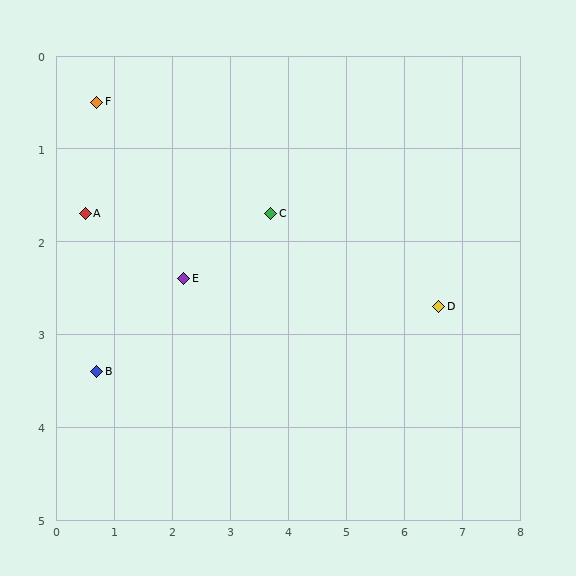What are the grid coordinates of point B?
Point B is at approximately (0.7, 3.4).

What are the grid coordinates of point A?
Point A is at approximately (0.5, 1.7).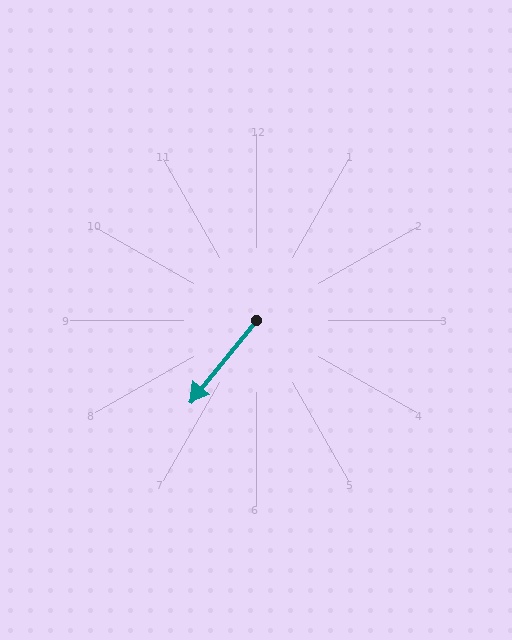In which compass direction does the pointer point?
Southwest.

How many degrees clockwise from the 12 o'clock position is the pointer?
Approximately 219 degrees.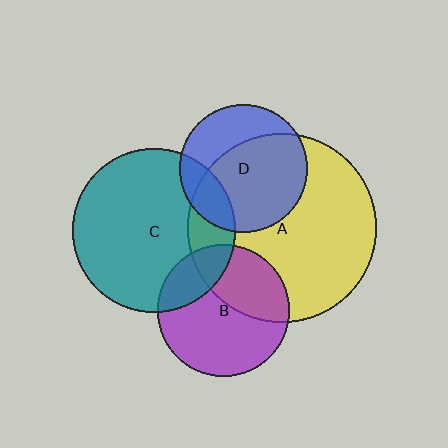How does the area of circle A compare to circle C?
Approximately 1.3 times.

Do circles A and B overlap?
Yes.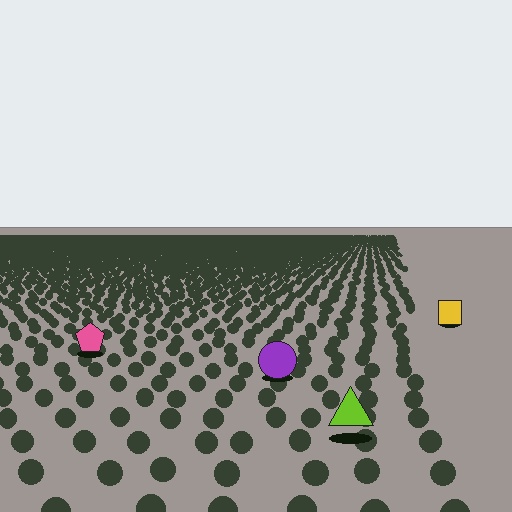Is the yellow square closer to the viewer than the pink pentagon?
No. The pink pentagon is closer — you can tell from the texture gradient: the ground texture is coarser near it.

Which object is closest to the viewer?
The lime triangle is closest. The texture marks near it are larger and more spread out.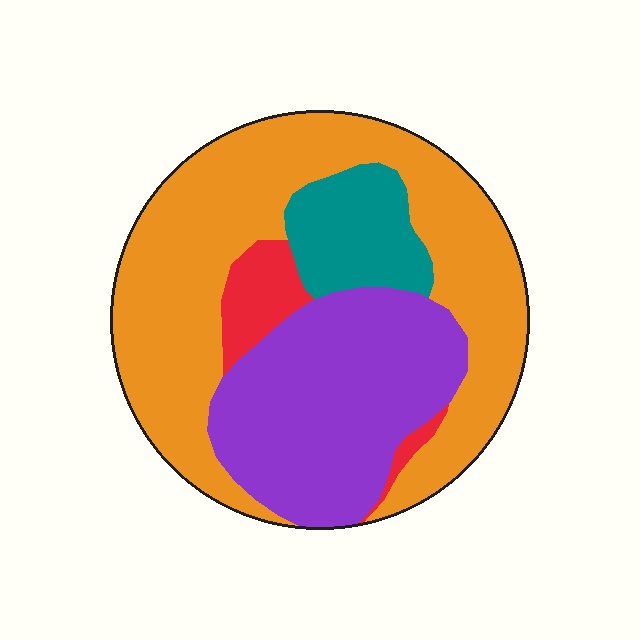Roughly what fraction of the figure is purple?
Purple covers 31% of the figure.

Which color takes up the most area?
Orange, at roughly 50%.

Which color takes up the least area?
Red, at roughly 5%.